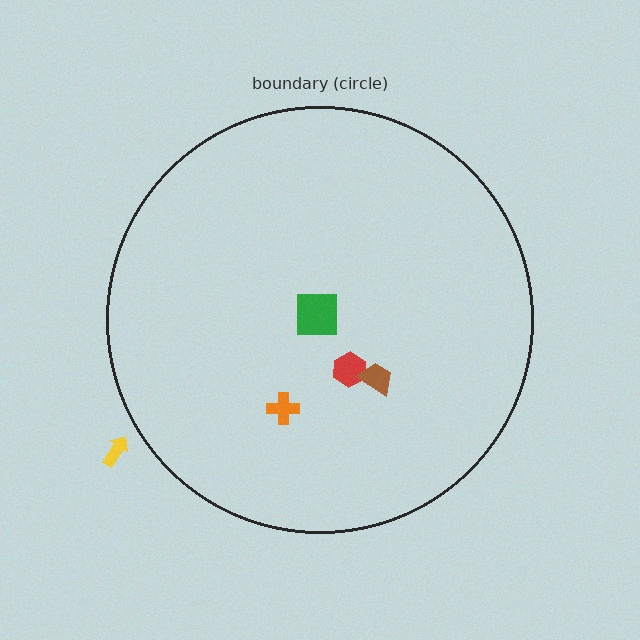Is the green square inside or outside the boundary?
Inside.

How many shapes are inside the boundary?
4 inside, 1 outside.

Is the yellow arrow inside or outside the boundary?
Outside.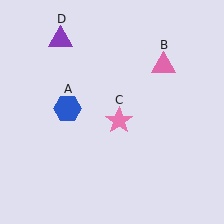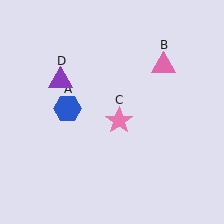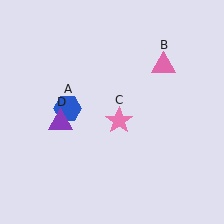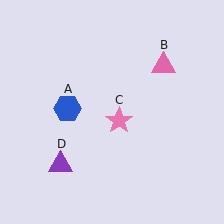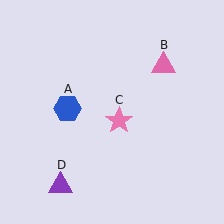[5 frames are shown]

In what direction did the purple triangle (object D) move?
The purple triangle (object D) moved down.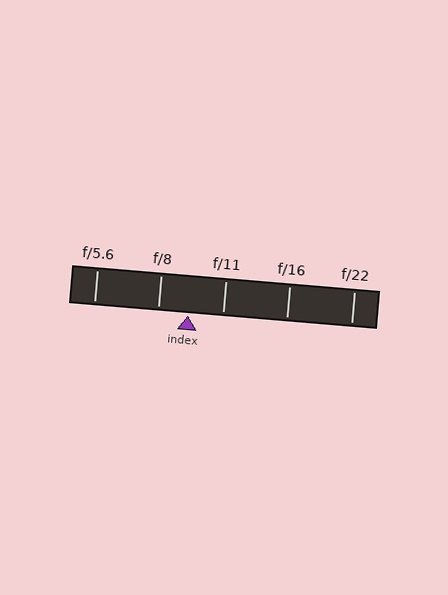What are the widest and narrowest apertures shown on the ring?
The widest aperture shown is f/5.6 and the narrowest is f/22.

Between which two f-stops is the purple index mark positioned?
The index mark is between f/8 and f/11.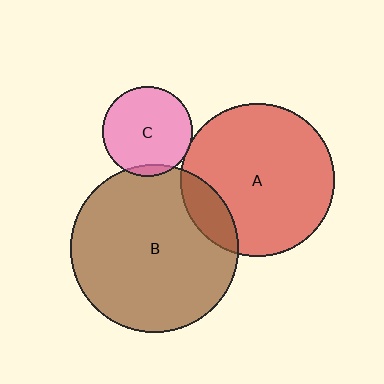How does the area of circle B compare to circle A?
Approximately 1.2 times.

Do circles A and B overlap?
Yes.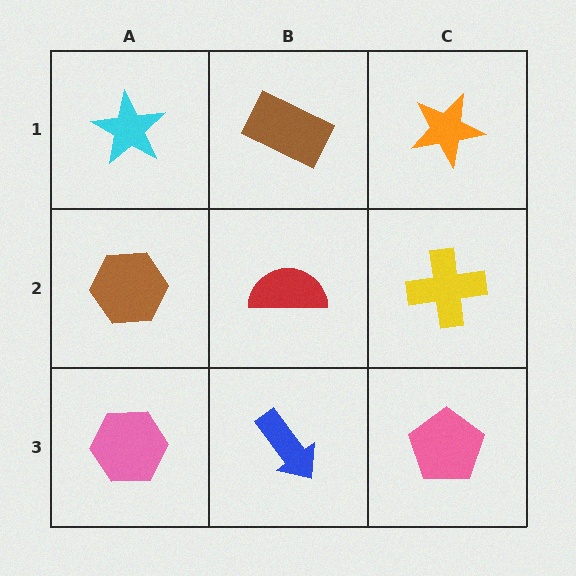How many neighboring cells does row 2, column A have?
3.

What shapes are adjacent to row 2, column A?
A cyan star (row 1, column A), a pink hexagon (row 3, column A), a red semicircle (row 2, column B).